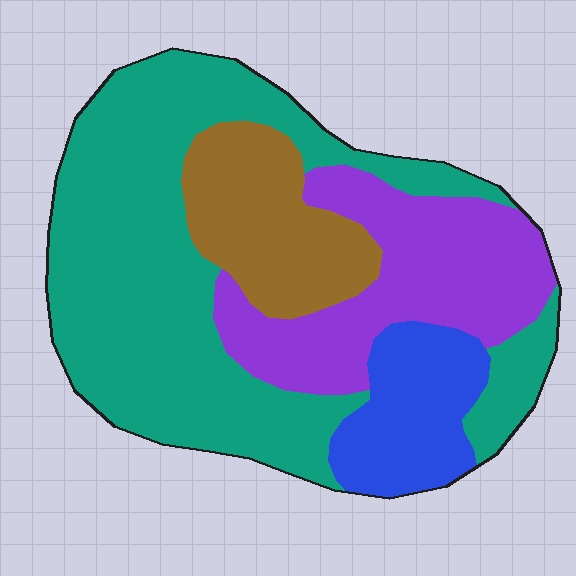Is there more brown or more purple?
Purple.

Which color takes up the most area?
Teal, at roughly 50%.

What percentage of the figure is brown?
Brown takes up less than a sixth of the figure.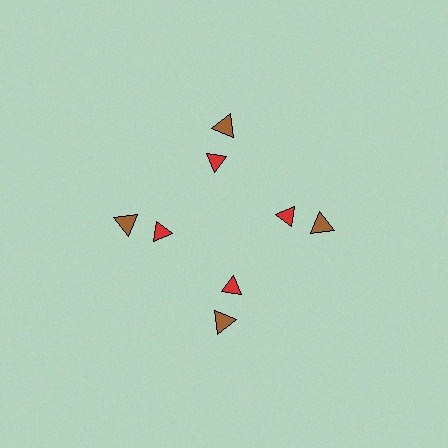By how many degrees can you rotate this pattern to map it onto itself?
The pattern maps onto itself every 90 degrees of rotation.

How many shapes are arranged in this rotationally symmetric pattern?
There are 8 shapes, arranged in 4 groups of 2.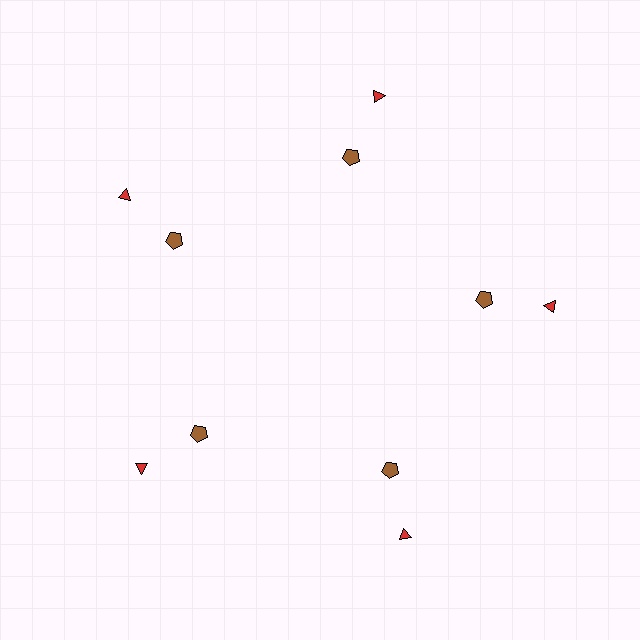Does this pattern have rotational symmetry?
Yes, this pattern has 5-fold rotational symmetry. It looks the same after rotating 72 degrees around the center.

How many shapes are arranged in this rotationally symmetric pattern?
There are 10 shapes, arranged in 5 groups of 2.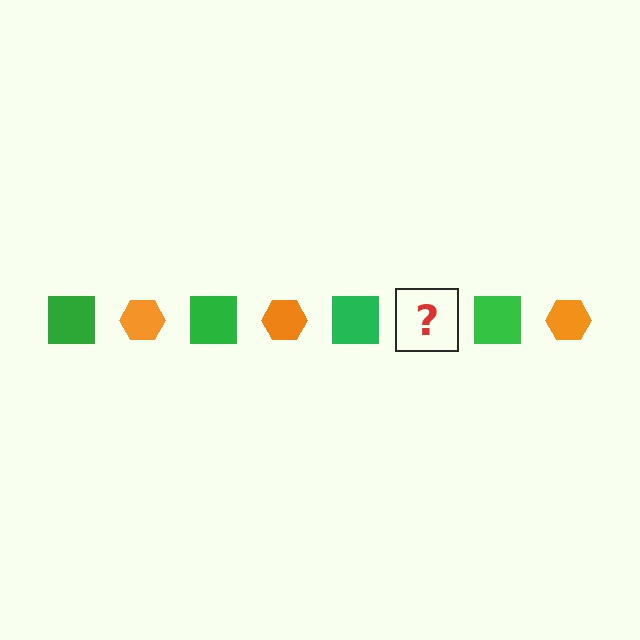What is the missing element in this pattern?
The missing element is an orange hexagon.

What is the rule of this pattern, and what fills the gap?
The rule is that the pattern alternates between green square and orange hexagon. The gap should be filled with an orange hexagon.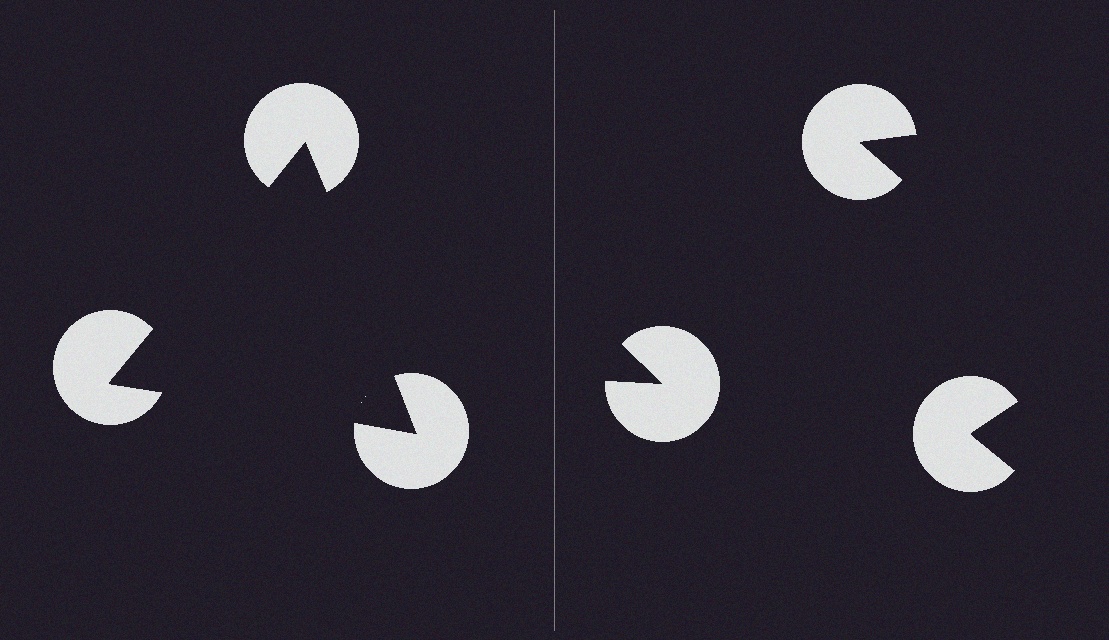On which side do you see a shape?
An illusory triangle appears on the left side. On the right side the wedge cuts are rotated, so no coherent shape forms.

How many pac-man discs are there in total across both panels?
6 — 3 on each side.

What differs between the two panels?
The pac-man discs are positioned identically on both sides; only the wedge orientations differ. On the left they align to a triangle; on the right they are misaligned.